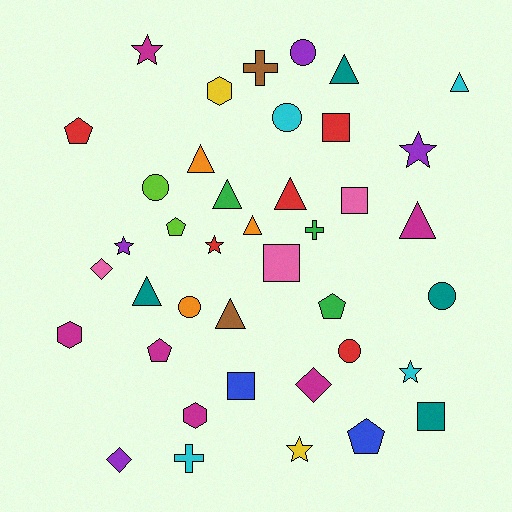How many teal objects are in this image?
There are 4 teal objects.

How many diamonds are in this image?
There are 3 diamonds.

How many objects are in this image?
There are 40 objects.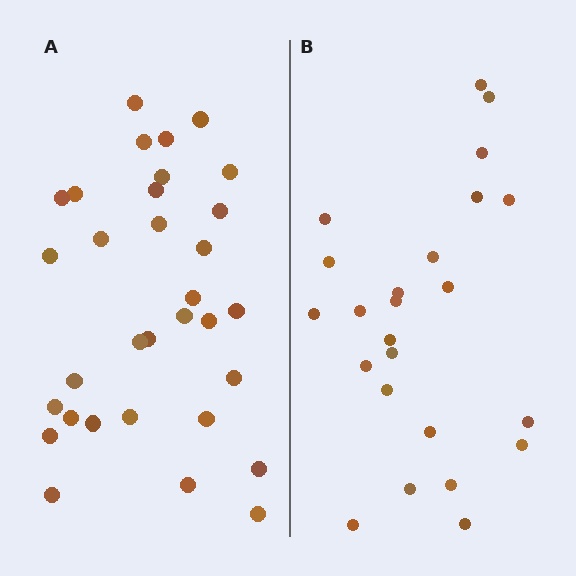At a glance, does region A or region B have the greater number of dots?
Region A (the left region) has more dots.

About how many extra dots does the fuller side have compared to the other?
Region A has roughly 8 or so more dots than region B.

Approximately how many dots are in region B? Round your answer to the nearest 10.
About 20 dots. (The exact count is 24, which rounds to 20.)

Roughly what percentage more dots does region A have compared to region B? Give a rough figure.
About 35% more.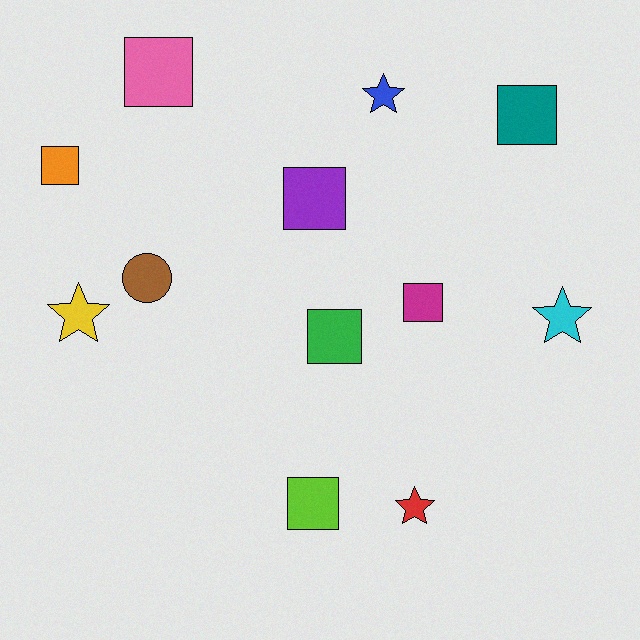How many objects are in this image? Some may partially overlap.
There are 12 objects.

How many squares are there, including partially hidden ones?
There are 7 squares.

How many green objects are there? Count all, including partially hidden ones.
There is 1 green object.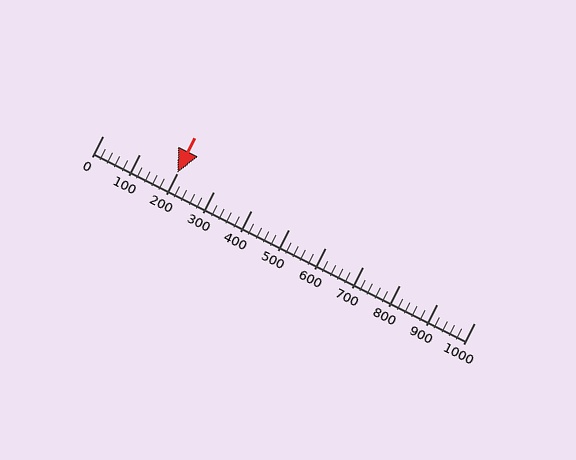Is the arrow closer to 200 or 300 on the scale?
The arrow is closer to 200.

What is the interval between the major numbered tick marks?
The major tick marks are spaced 100 units apart.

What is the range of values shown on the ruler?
The ruler shows values from 0 to 1000.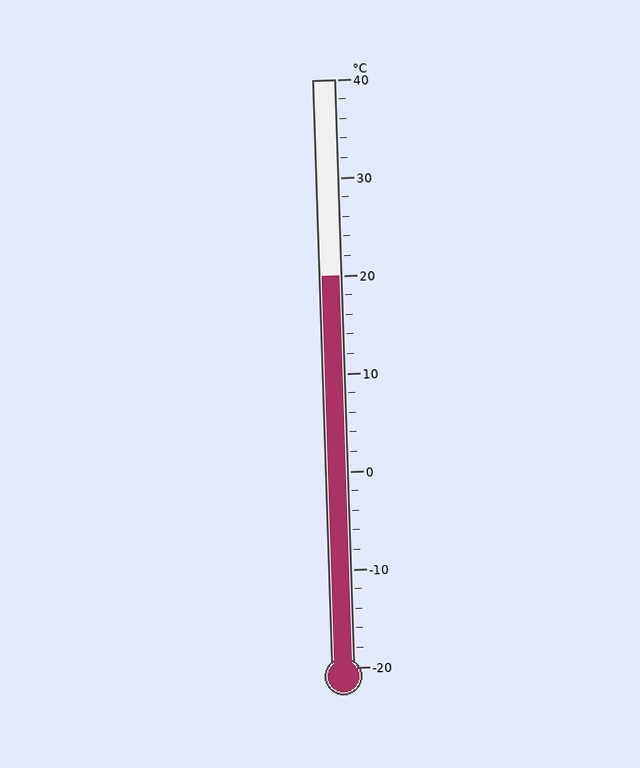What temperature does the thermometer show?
The thermometer shows approximately 20°C.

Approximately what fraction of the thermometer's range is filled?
The thermometer is filled to approximately 65% of its range.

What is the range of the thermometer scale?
The thermometer scale ranges from -20°C to 40°C.